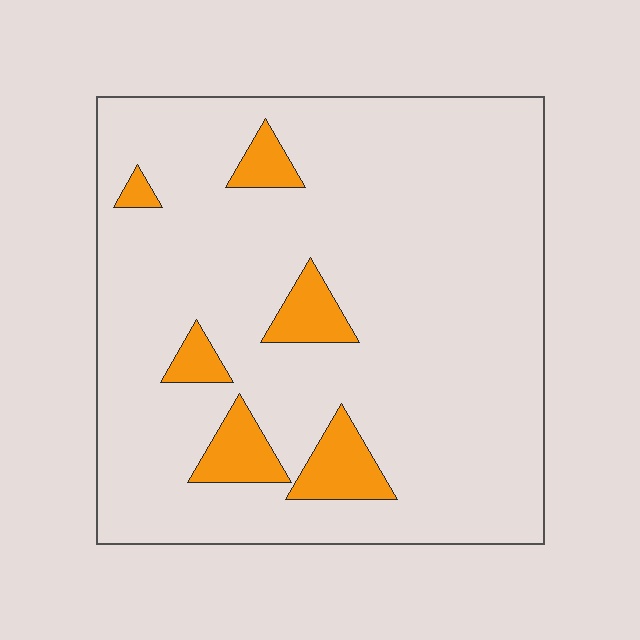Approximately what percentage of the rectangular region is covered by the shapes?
Approximately 10%.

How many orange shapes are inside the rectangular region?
6.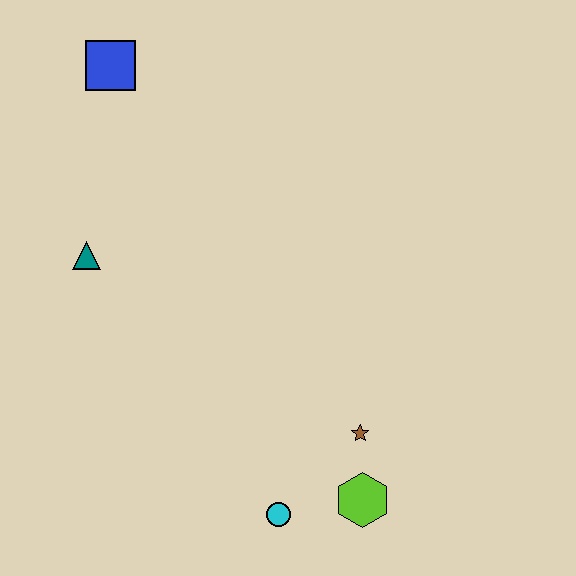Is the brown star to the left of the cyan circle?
No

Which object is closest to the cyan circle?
The lime hexagon is closest to the cyan circle.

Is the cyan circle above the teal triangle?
No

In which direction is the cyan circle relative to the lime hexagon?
The cyan circle is to the left of the lime hexagon.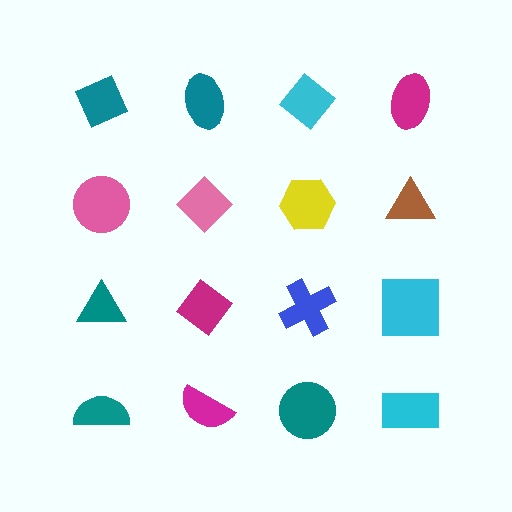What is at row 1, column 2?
A teal ellipse.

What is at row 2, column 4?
A brown triangle.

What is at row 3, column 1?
A teal triangle.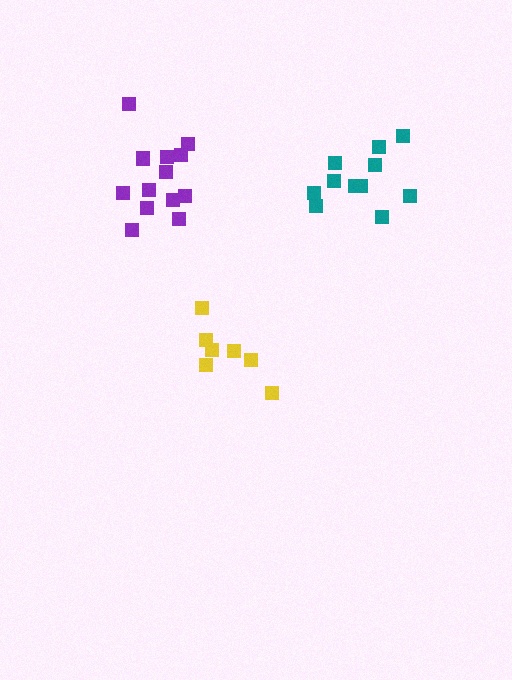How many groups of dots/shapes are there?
There are 3 groups.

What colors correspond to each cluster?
The clusters are colored: yellow, teal, purple.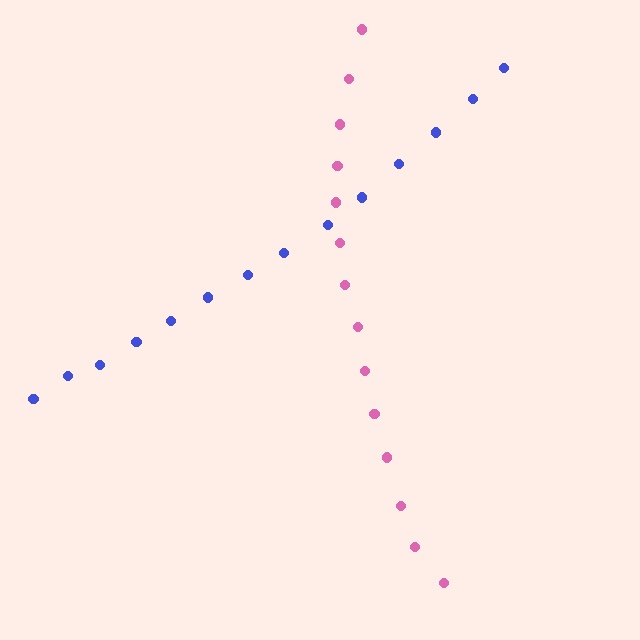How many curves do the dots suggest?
There are 2 distinct paths.